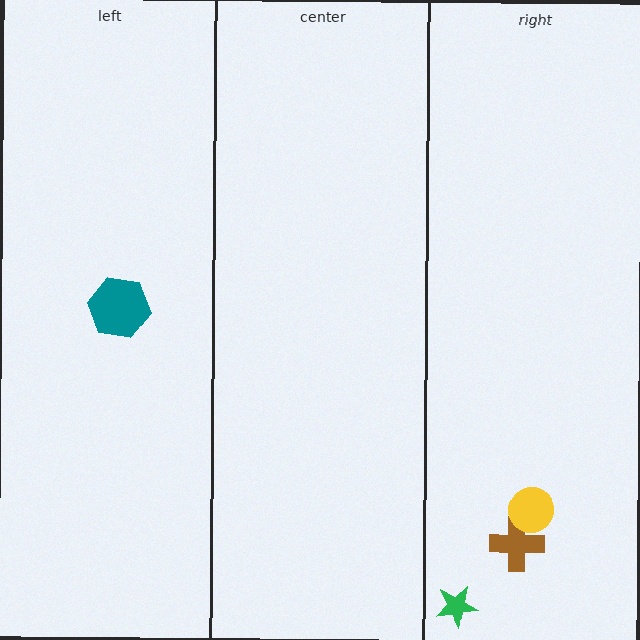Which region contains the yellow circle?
The right region.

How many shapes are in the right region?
3.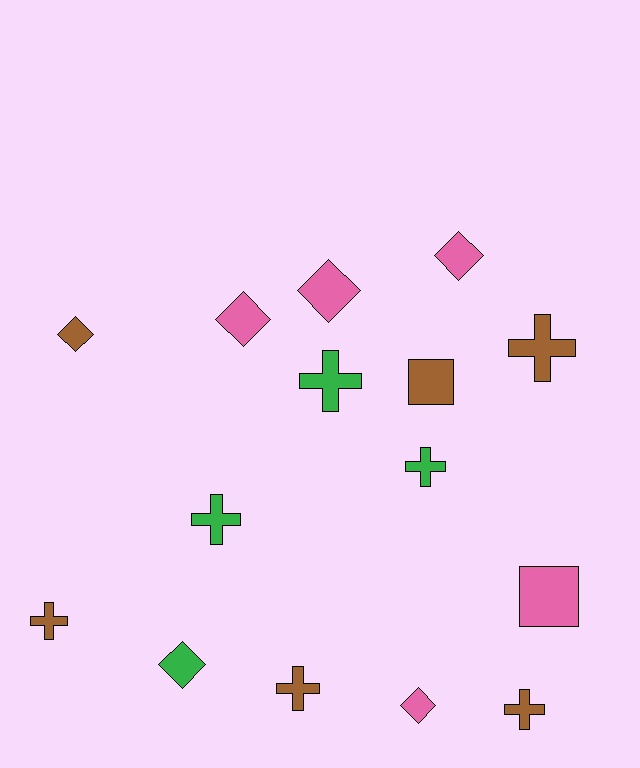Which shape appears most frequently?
Cross, with 7 objects.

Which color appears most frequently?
Brown, with 6 objects.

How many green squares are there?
There are no green squares.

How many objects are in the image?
There are 15 objects.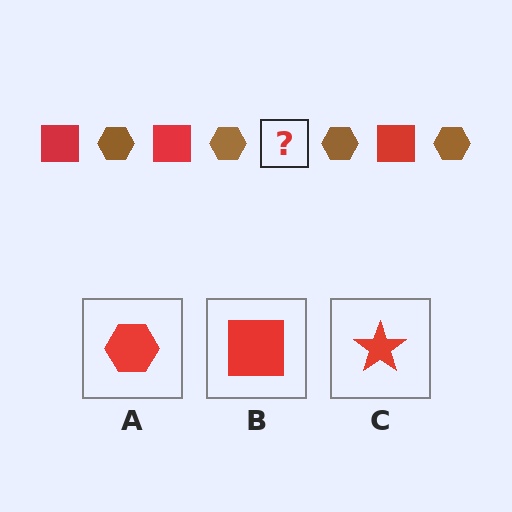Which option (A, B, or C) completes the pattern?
B.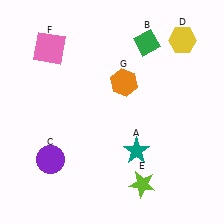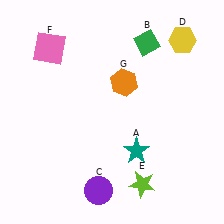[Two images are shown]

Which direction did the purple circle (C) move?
The purple circle (C) moved right.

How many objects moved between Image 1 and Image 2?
1 object moved between the two images.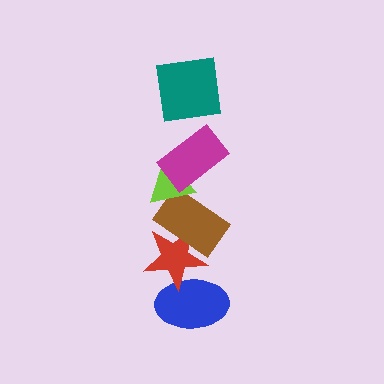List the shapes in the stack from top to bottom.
From top to bottom: the teal square, the magenta rectangle, the lime triangle, the brown rectangle, the red star, the blue ellipse.